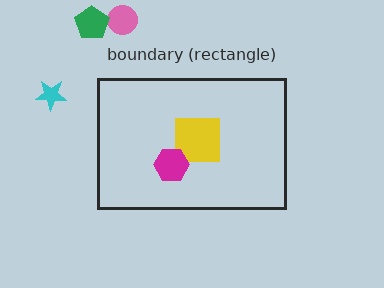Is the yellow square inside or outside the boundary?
Inside.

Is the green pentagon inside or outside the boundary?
Outside.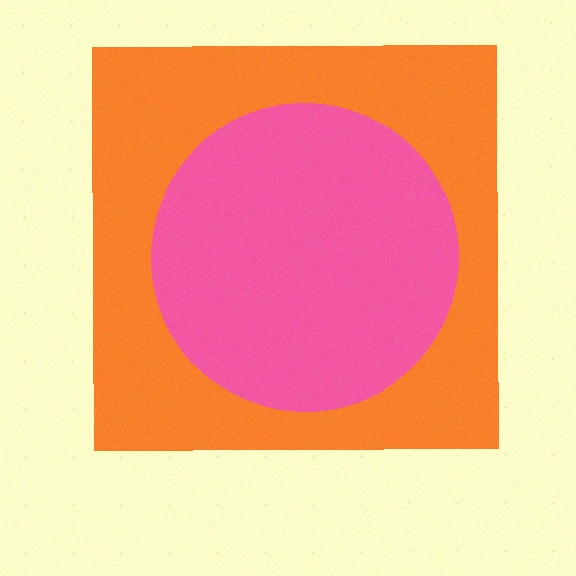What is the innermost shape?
The pink circle.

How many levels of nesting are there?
2.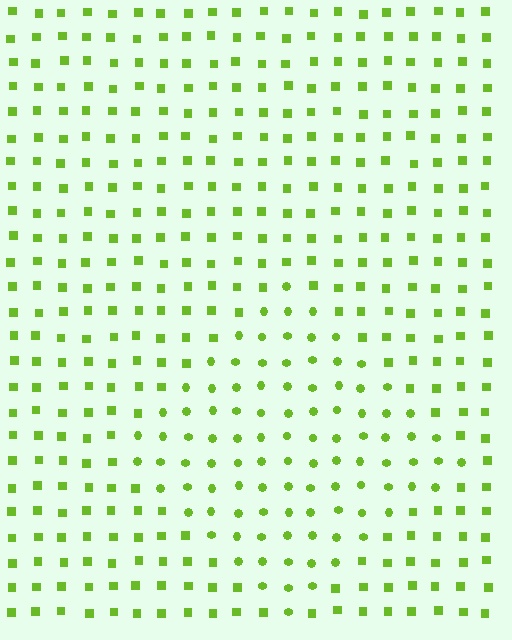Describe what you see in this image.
The image is filled with small lime elements arranged in a uniform grid. A diamond-shaped region contains circles, while the surrounding area contains squares. The boundary is defined purely by the change in element shape.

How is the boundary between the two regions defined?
The boundary is defined by a change in element shape: circles inside vs. squares outside. All elements share the same color and spacing.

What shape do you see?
I see a diamond.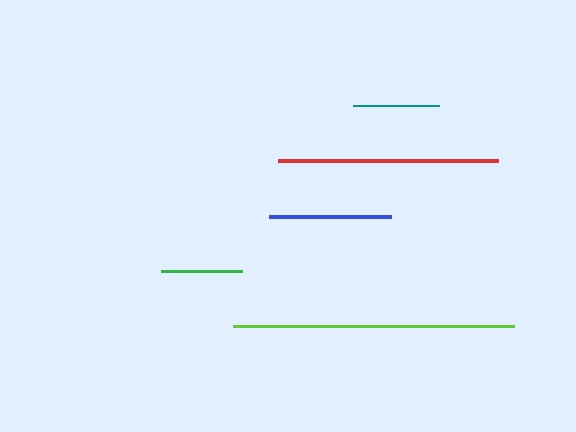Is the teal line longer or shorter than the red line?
The red line is longer than the teal line.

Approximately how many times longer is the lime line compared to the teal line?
The lime line is approximately 3.3 times the length of the teal line.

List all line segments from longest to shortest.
From longest to shortest: lime, red, blue, teal, green.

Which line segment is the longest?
The lime line is the longest at approximately 281 pixels.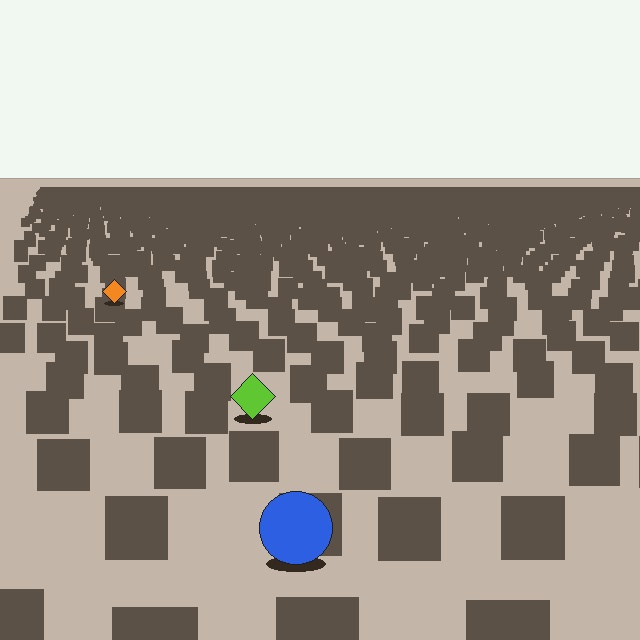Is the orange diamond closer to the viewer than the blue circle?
No. The blue circle is closer — you can tell from the texture gradient: the ground texture is coarser near it.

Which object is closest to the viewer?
The blue circle is closest. The texture marks near it are larger and more spread out.